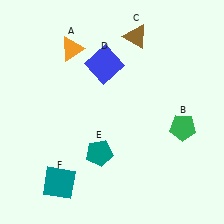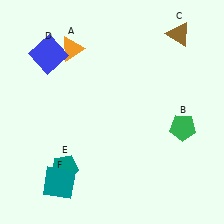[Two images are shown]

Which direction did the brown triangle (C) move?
The brown triangle (C) moved right.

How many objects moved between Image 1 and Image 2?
3 objects moved between the two images.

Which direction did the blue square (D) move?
The blue square (D) moved left.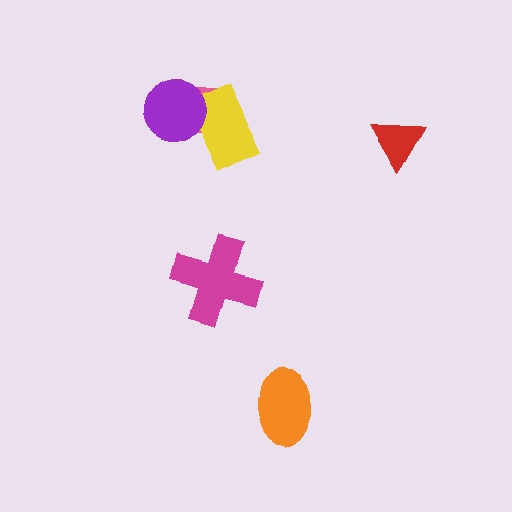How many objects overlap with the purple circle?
2 objects overlap with the purple circle.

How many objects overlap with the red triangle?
0 objects overlap with the red triangle.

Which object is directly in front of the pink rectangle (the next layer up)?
The yellow rectangle is directly in front of the pink rectangle.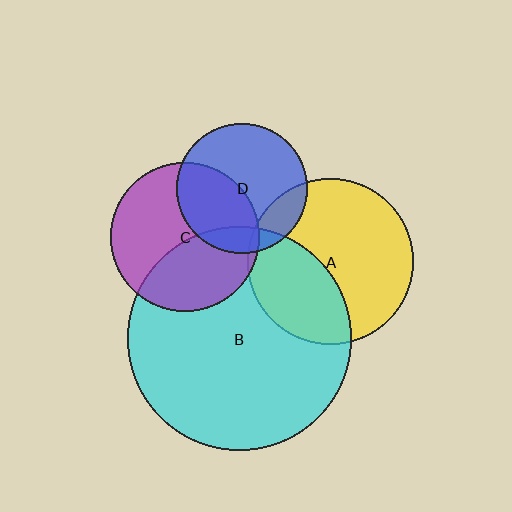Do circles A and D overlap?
Yes.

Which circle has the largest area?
Circle B (cyan).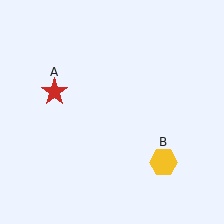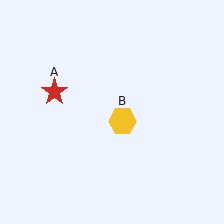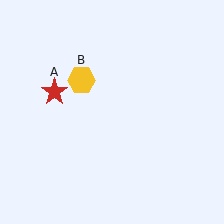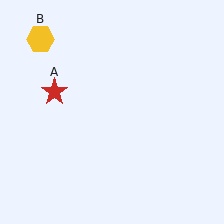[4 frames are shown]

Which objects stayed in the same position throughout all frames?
Red star (object A) remained stationary.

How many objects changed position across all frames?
1 object changed position: yellow hexagon (object B).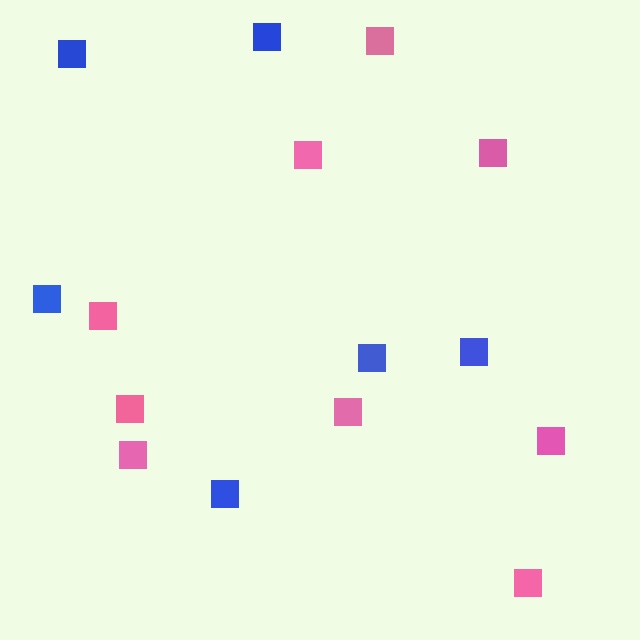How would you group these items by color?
There are 2 groups: one group of pink squares (9) and one group of blue squares (6).